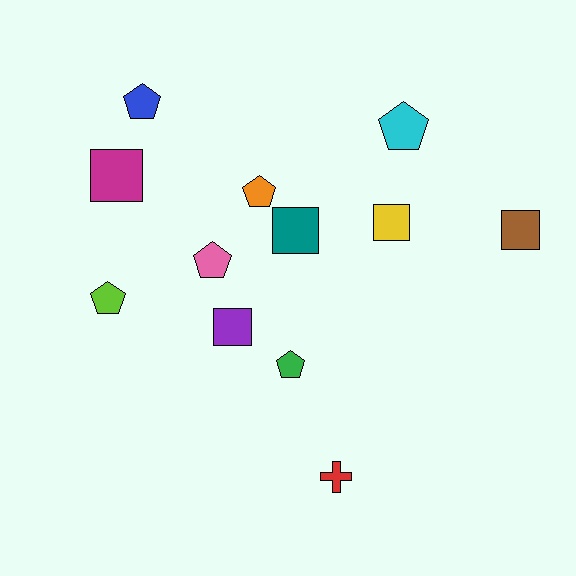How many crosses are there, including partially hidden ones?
There is 1 cross.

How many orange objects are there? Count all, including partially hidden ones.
There is 1 orange object.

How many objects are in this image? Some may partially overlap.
There are 12 objects.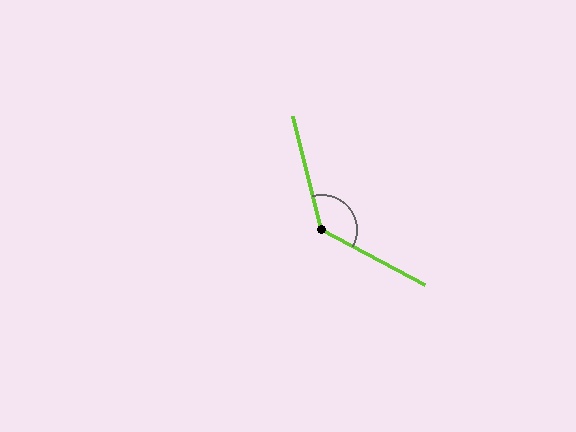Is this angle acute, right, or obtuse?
It is obtuse.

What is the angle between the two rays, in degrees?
Approximately 132 degrees.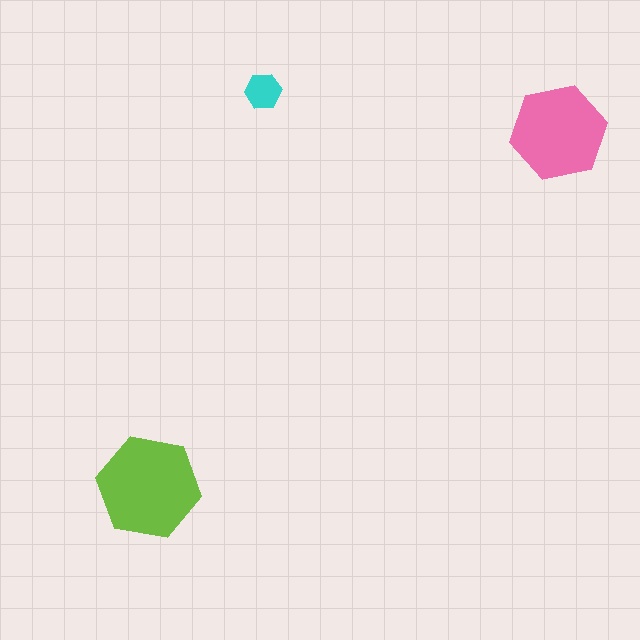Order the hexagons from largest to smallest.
the lime one, the pink one, the cyan one.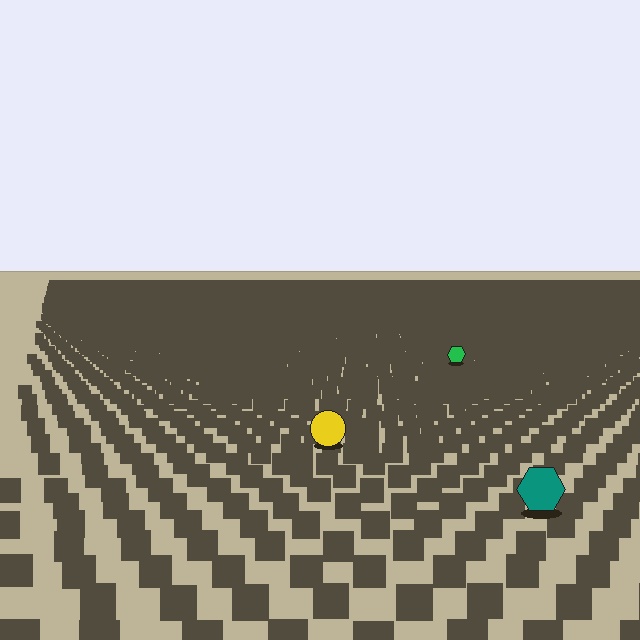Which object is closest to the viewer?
The teal hexagon is closest. The texture marks near it are larger and more spread out.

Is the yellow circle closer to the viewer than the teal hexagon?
No. The teal hexagon is closer — you can tell from the texture gradient: the ground texture is coarser near it.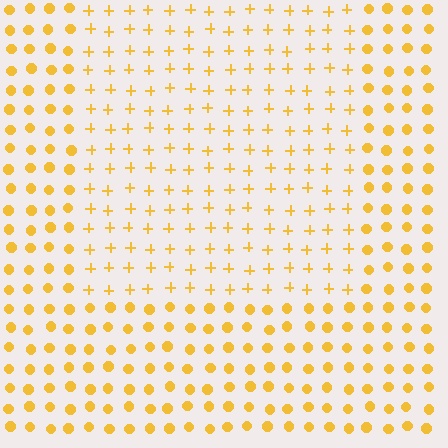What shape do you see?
I see a rectangle.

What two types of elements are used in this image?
The image uses plus signs inside the rectangle region and circles outside it.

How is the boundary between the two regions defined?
The boundary is defined by a change in element shape: plus signs inside vs. circles outside. All elements share the same color and spacing.